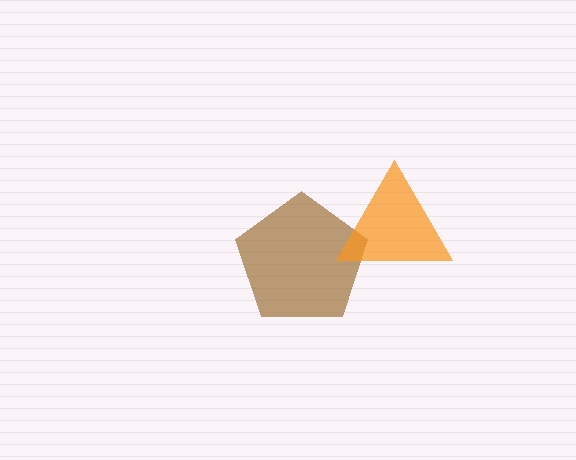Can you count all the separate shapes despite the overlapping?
Yes, there are 2 separate shapes.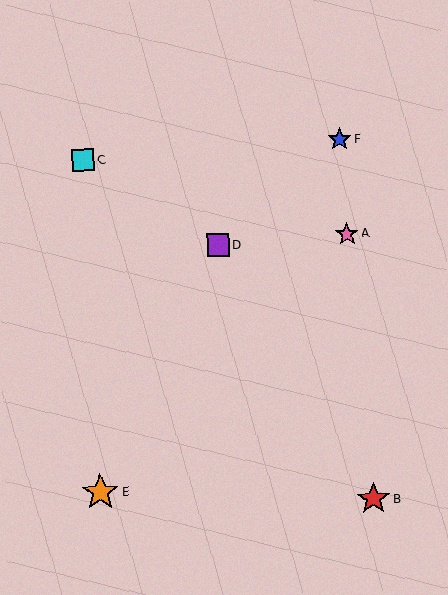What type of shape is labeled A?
Shape A is a pink star.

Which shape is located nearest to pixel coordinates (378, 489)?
The red star (labeled B) at (374, 499) is nearest to that location.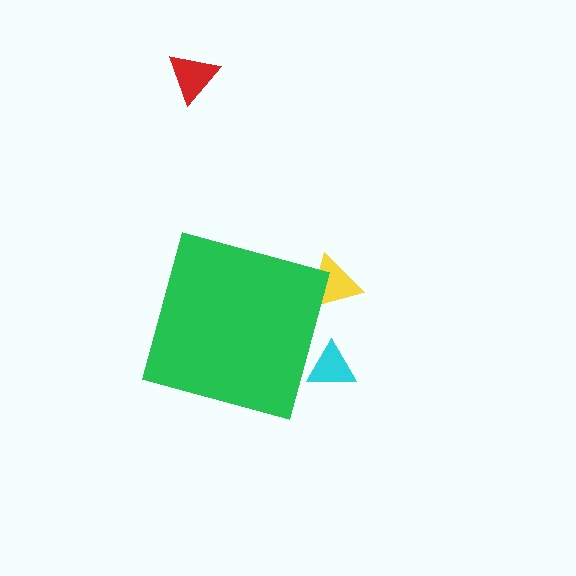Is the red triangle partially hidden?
No, the red triangle is fully visible.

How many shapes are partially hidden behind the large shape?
2 shapes are partially hidden.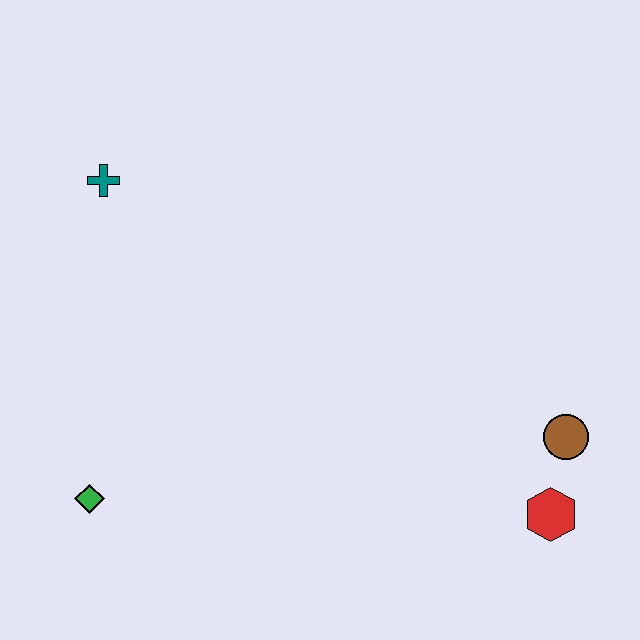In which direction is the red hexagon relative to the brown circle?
The red hexagon is below the brown circle.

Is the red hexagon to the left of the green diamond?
No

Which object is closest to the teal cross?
The green diamond is closest to the teal cross.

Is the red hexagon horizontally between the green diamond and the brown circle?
Yes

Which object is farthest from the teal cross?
The red hexagon is farthest from the teal cross.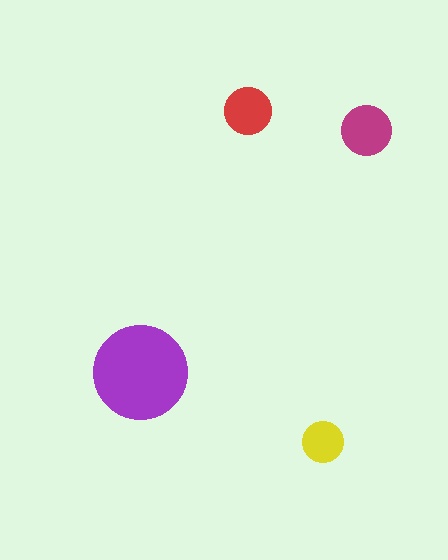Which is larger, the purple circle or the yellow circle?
The purple one.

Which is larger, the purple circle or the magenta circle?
The purple one.